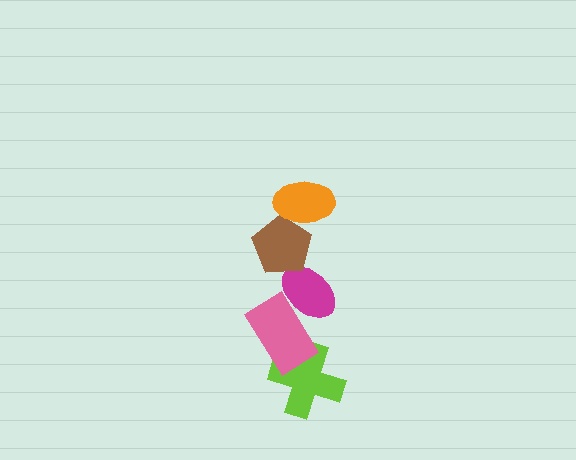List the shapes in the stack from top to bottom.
From top to bottom: the orange ellipse, the brown pentagon, the magenta ellipse, the pink rectangle, the lime cross.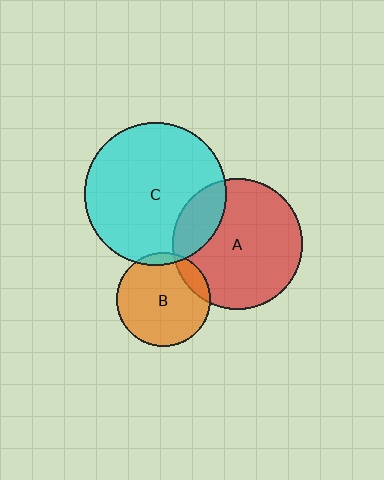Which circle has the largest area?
Circle C (cyan).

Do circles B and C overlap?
Yes.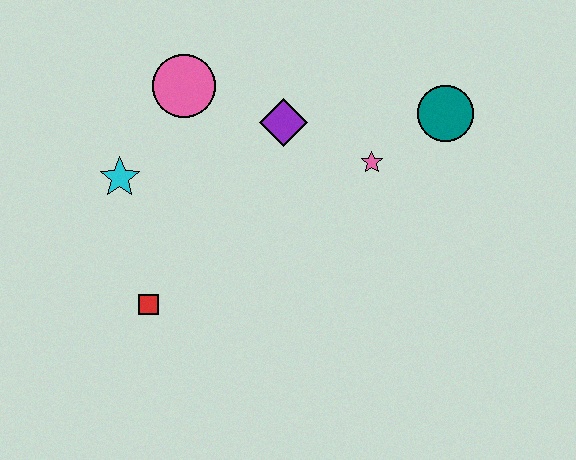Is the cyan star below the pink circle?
Yes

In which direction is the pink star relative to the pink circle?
The pink star is to the right of the pink circle.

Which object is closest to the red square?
The cyan star is closest to the red square.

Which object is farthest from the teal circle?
The red square is farthest from the teal circle.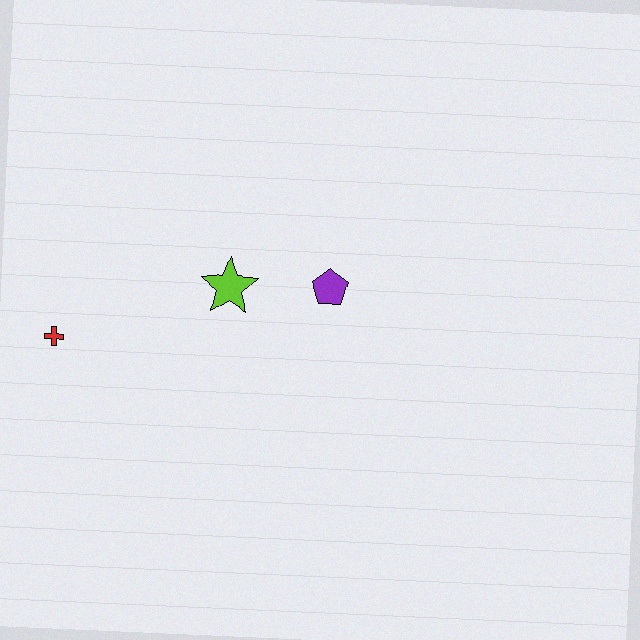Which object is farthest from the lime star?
The red cross is farthest from the lime star.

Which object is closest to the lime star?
The purple pentagon is closest to the lime star.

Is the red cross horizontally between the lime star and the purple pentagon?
No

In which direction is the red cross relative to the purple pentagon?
The red cross is to the left of the purple pentagon.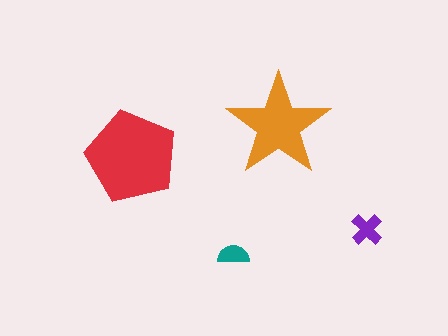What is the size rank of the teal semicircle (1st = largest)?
4th.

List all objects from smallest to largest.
The teal semicircle, the purple cross, the orange star, the red pentagon.